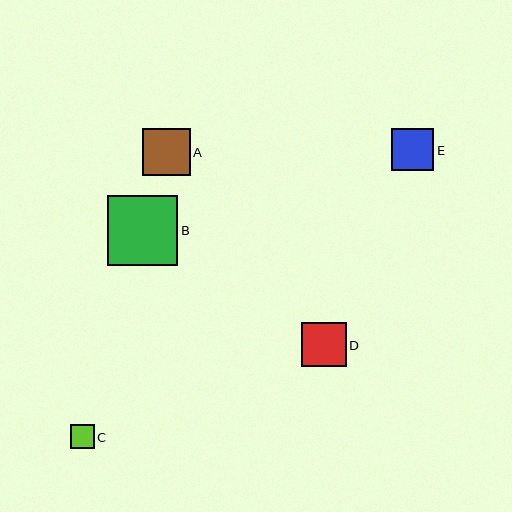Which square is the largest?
Square B is the largest with a size of approximately 70 pixels.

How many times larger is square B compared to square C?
Square B is approximately 2.9 times the size of square C.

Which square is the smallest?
Square C is the smallest with a size of approximately 24 pixels.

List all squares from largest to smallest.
From largest to smallest: B, A, D, E, C.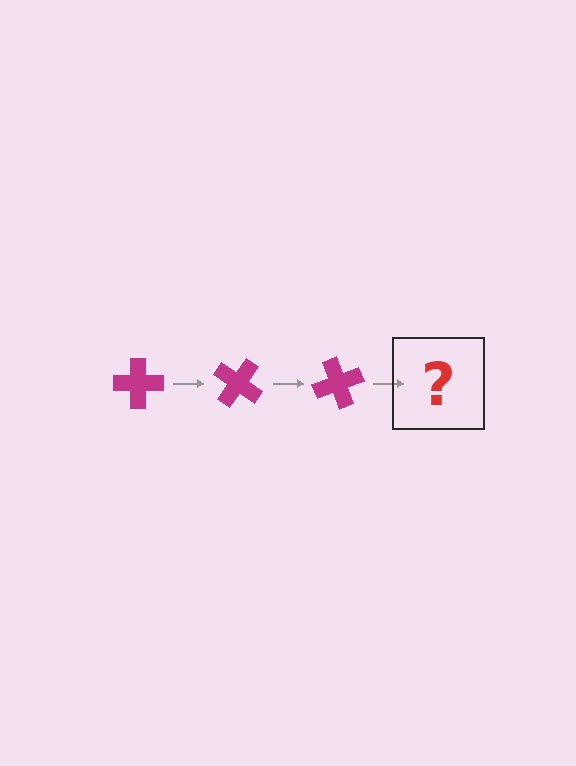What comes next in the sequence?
The next element should be a magenta cross rotated 105 degrees.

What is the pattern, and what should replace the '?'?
The pattern is that the cross rotates 35 degrees each step. The '?' should be a magenta cross rotated 105 degrees.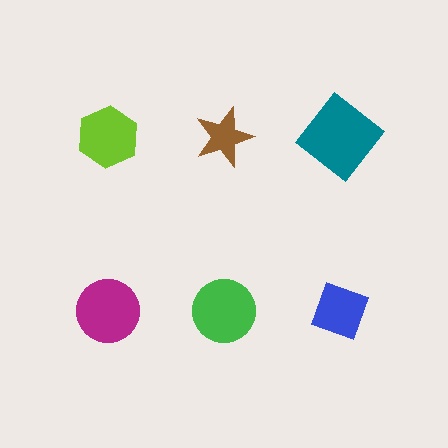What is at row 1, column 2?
A brown star.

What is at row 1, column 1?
A lime hexagon.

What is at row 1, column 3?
A teal diamond.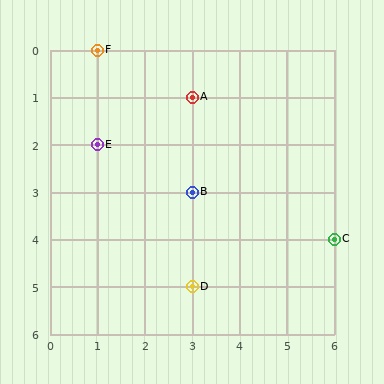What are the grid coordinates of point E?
Point E is at grid coordinates (1, 2).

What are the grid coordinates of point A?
Point A is at grid coordinates (3, 1).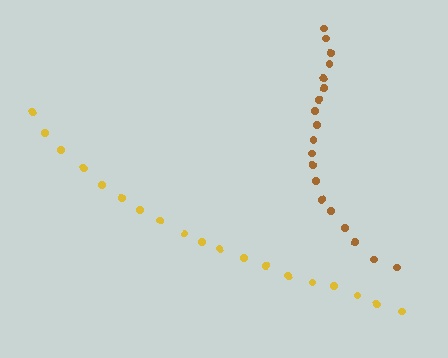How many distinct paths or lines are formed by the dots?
There are 2 distinct paths.